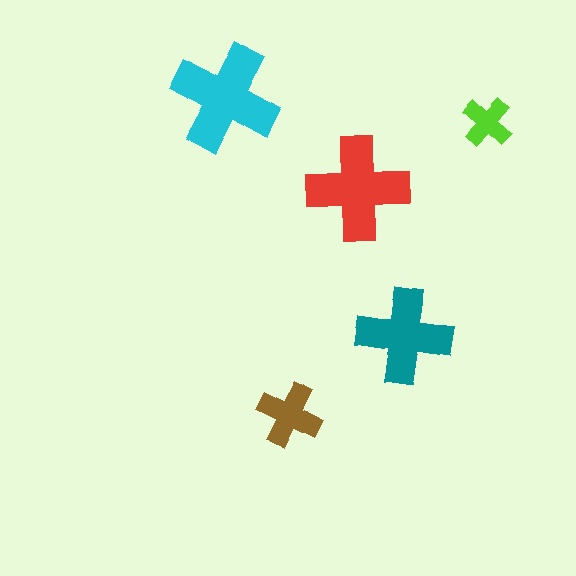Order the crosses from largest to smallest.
the cyan one, the red one, the teal one, the brown one, the lime one.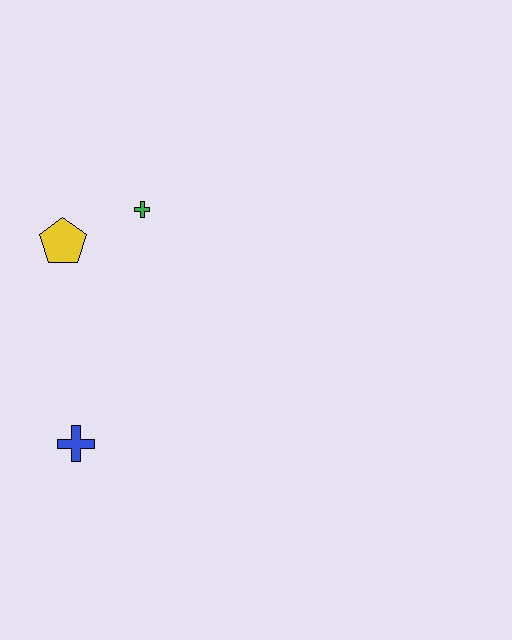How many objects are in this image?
There are 3 objects.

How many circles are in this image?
There are no circles.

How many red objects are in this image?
There are no red objects.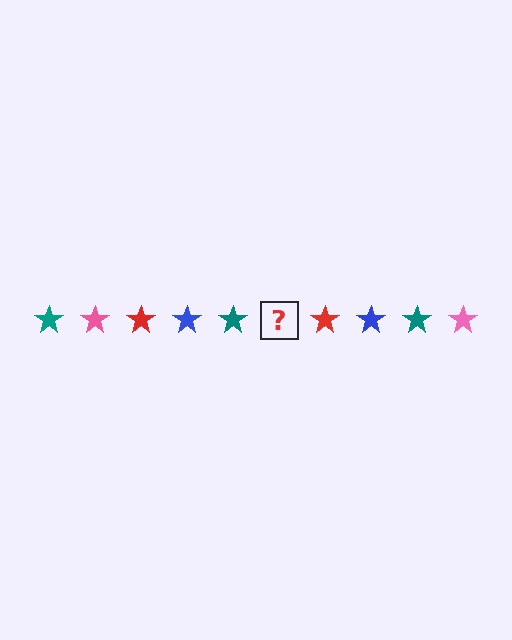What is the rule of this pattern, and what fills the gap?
The rule is that the pattern cycles through teal, pink, red, blue stars. The gap should be filled with a pink star.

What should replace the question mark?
The question mark should be replaced with a pink star.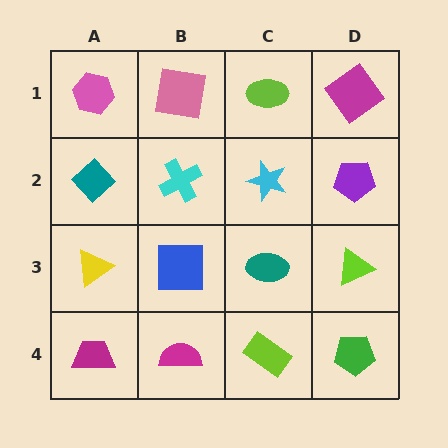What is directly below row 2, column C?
A teal ellipse.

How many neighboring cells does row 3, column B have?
4.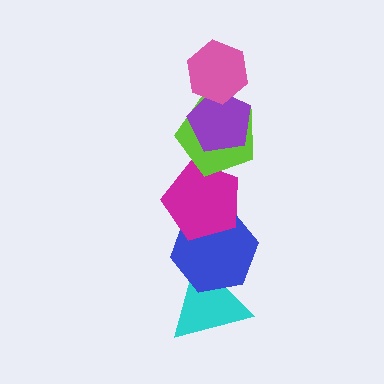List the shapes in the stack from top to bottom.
From top to bottom: the pink hexagon, the purple pentagon, the lime pentagon, the magenta pentagon, the blue hexagon, the cyan triangle.